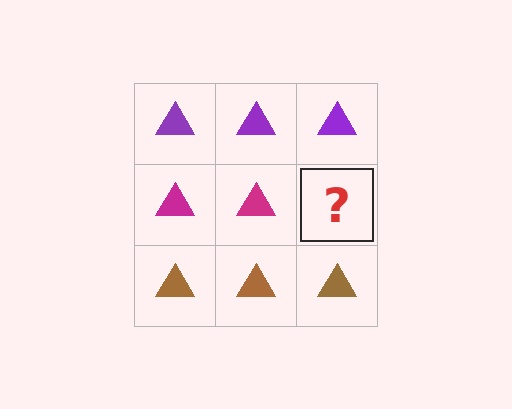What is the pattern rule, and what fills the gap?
The rule is that each row has a consistent color. The gap should be filled with a magenta triangle.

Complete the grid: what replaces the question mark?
The question mark should be replaced with a magenta triangle.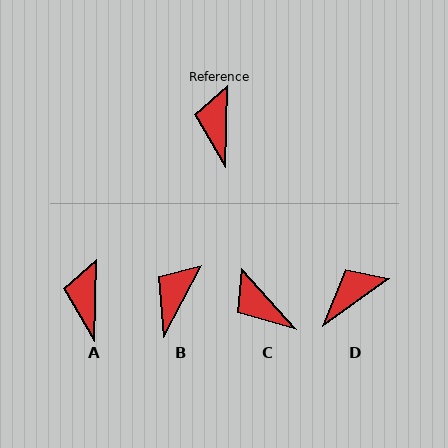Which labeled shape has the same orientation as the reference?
A.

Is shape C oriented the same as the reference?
No, it is off by about 44 degrees.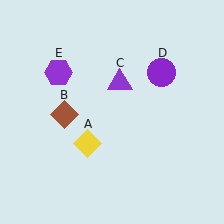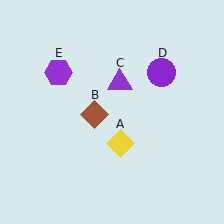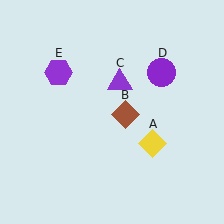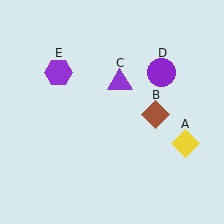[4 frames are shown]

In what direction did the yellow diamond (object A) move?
The yellow diamond (object A) moved right.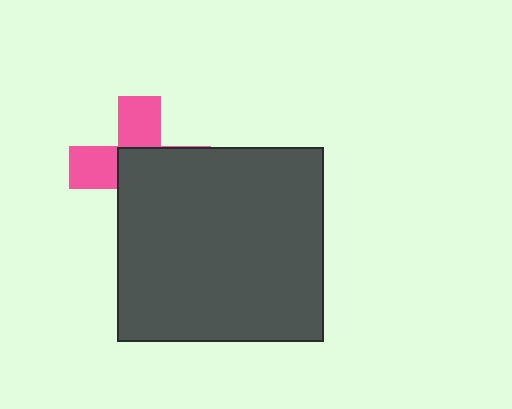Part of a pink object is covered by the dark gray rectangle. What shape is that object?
It is a cross.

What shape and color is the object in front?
The object in front is a dark gray rectangle.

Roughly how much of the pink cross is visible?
A small part of it is visible (roughly 43%).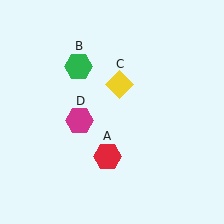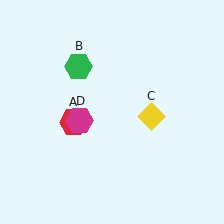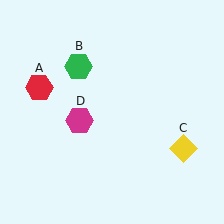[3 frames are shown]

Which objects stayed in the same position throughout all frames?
Green hexagon (object B) and magenta hexagon (object D) remained stationary.